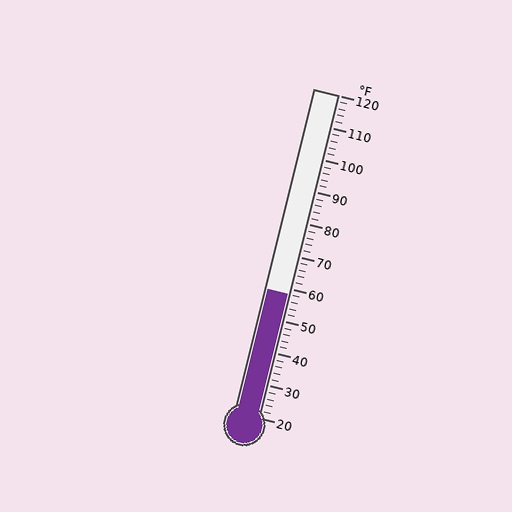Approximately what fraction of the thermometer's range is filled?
The thermometer is filled to approximately 40% of its range.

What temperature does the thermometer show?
The thermometer shows approximately 58°F.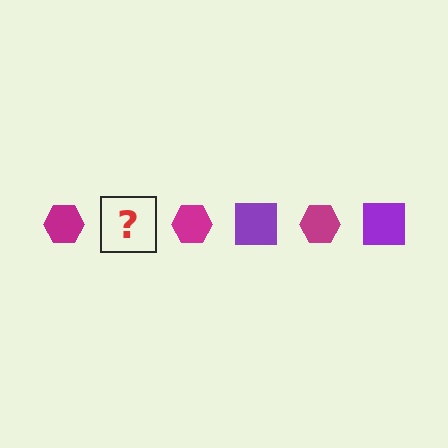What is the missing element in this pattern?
The missing element is a purple square.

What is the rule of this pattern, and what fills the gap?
The rule is that the pattern alternates between magenta hexagon and purple square. The gap should be filled with a purple square.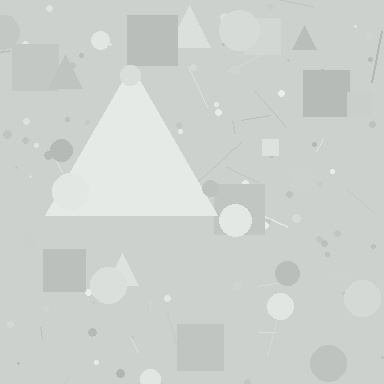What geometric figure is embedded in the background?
A triangle is embedded in the background.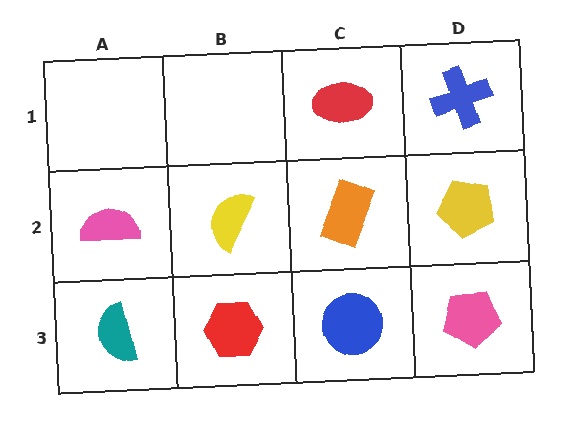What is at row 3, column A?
A teal semicircle.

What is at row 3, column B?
A red hexagon.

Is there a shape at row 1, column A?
No, that cell is empty.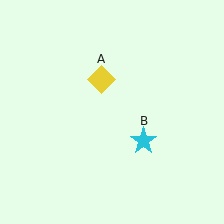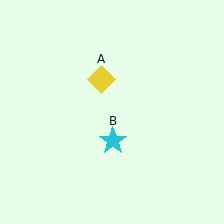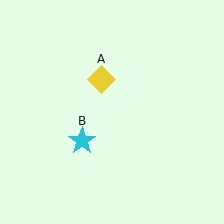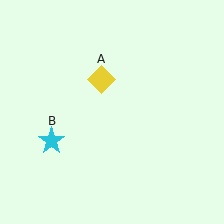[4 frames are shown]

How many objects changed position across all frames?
1 object changed position: cyan star (object B).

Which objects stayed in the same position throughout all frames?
Yellow diamond (object A) remained stationary.